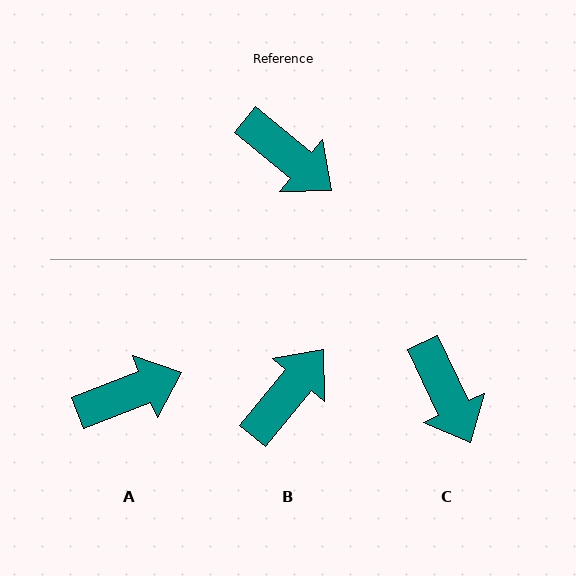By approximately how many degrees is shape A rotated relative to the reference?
Approximately 61 degrees counter-clockwise.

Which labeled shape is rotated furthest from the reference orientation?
B, about 90 degrees away.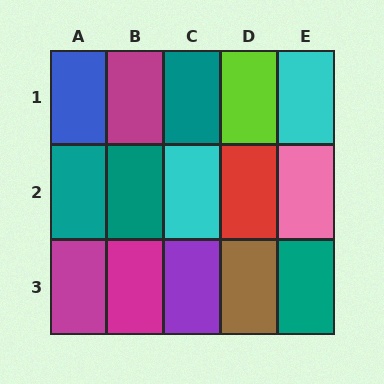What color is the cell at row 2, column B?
Teal.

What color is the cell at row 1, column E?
Cyan.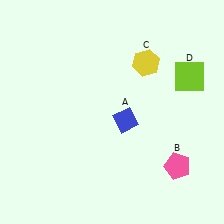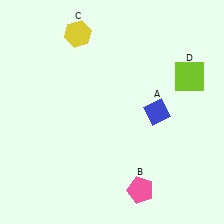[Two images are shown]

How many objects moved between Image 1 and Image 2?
3 objects moved between the two images.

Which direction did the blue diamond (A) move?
The blue diamond (A) moved right.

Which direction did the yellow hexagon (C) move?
The yellow hexagon (C) moved left.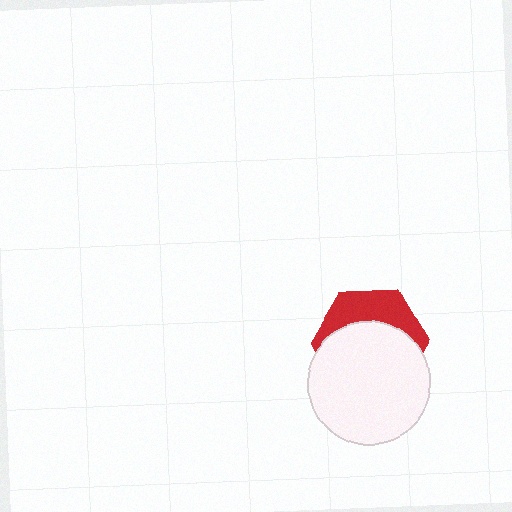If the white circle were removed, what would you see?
You would see the complete red hexagon.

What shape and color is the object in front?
The object in front is a white circle.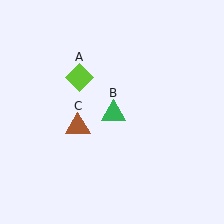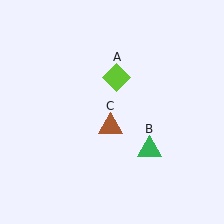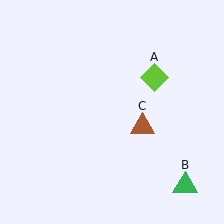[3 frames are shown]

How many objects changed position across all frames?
3 objects changed position: lime diamond (object A), green triangle (object B), brown triangle (object C).